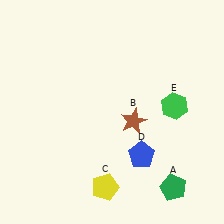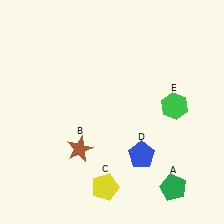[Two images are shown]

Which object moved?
The brown star (B) moved left.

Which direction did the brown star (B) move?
The brown star (B) moved left.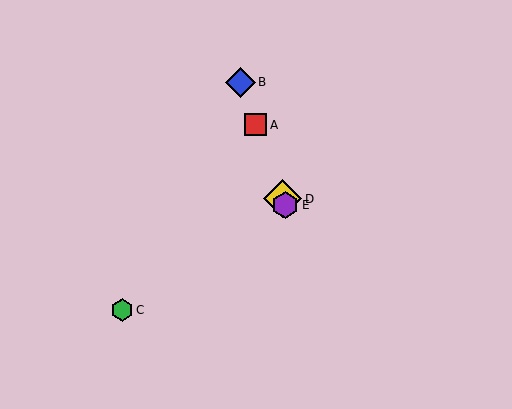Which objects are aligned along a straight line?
Objects A, B, D, E are aligned along a straight line.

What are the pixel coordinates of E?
Object E is at (285, 205).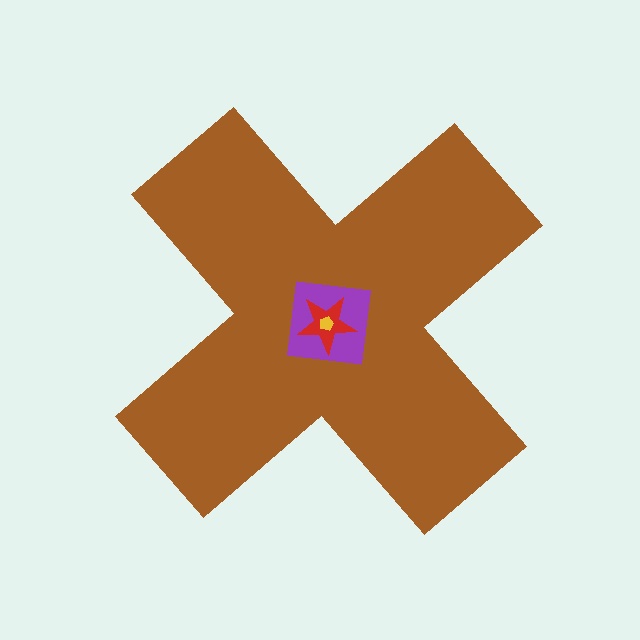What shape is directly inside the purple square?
The red star.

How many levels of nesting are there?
4.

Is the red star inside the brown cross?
Yes.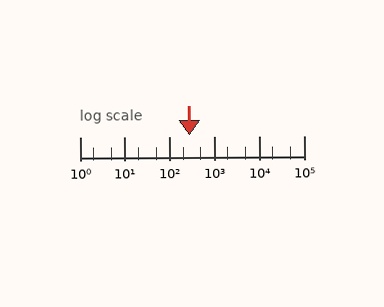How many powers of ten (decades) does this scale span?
The scale spans 5 decades, from 1 to 100000.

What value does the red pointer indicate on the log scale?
The pointer indicates approximately 280.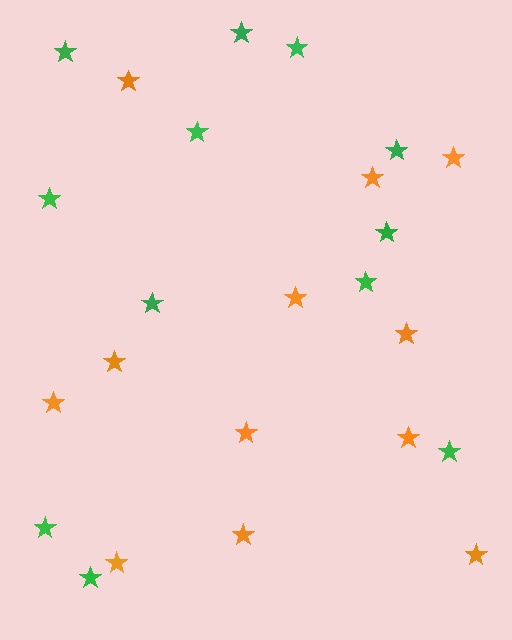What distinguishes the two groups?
There are 2 groups: one group of orange stars (12) and one group of green stars (12).